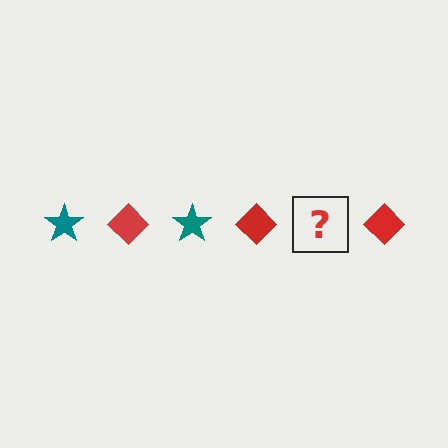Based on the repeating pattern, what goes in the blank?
The blank should be a teal star.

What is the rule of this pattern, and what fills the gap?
The rule is that the pattern alternates between teal star and red diamond. The gap should be filled with a teal star.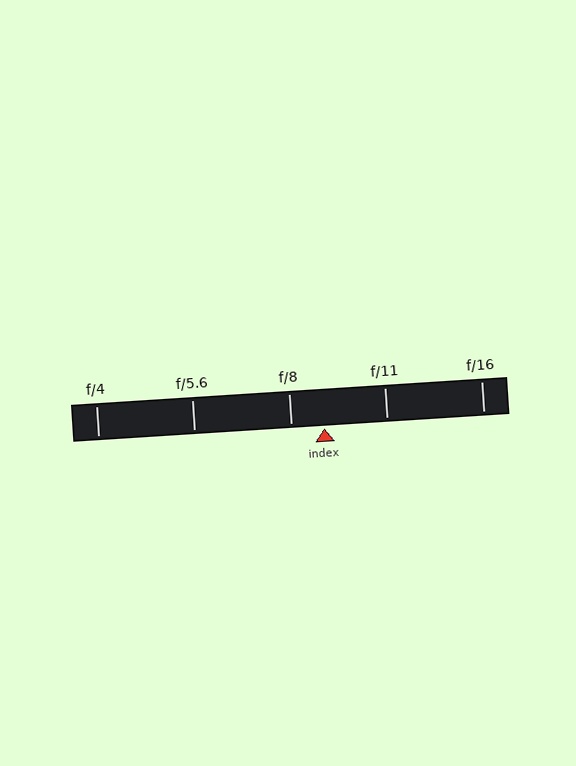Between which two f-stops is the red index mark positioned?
The index mark is between f/8 and f/11.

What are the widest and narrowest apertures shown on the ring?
The widest aperture shown is f/4 and the narrowest is f/16.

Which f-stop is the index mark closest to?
The index mark is closest to f/8.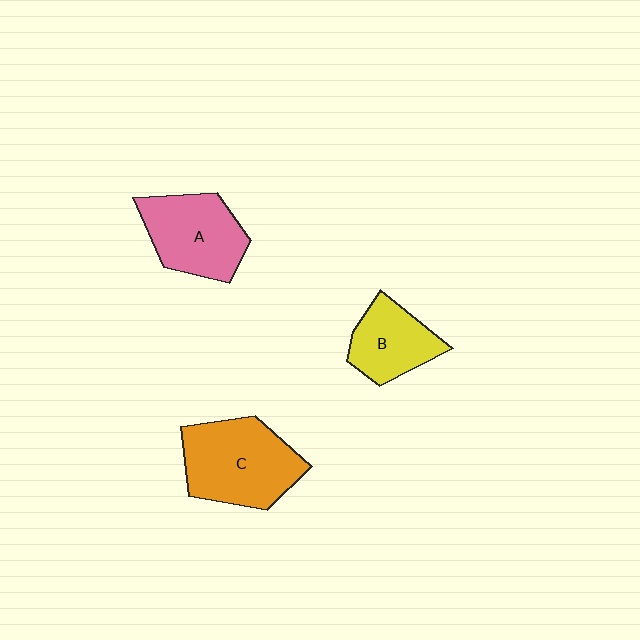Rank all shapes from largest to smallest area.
From largest to smallest: C (orange), A (pink), B (yellow).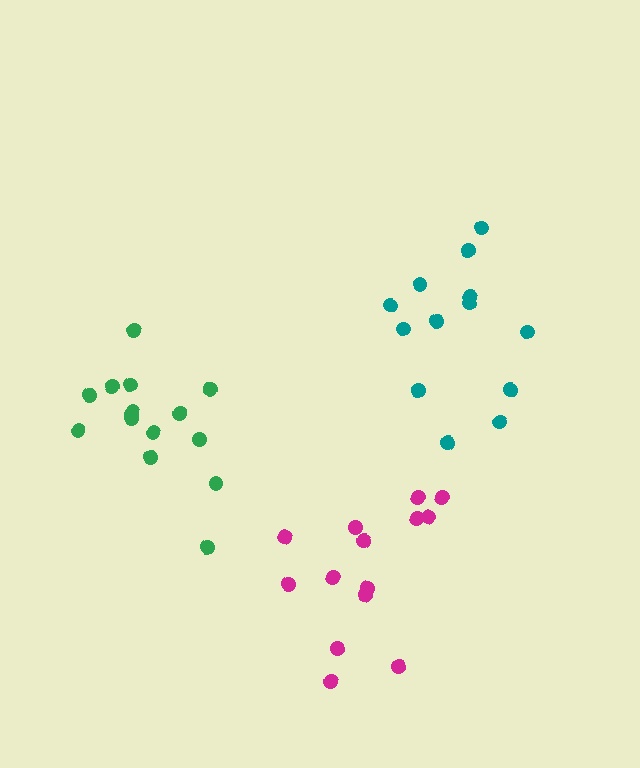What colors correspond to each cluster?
The clusters are colored: teal, magenta, green.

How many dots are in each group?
Group 1: 13 dots, Group 2: 14 dots, Group 3: 15 dots (42 total).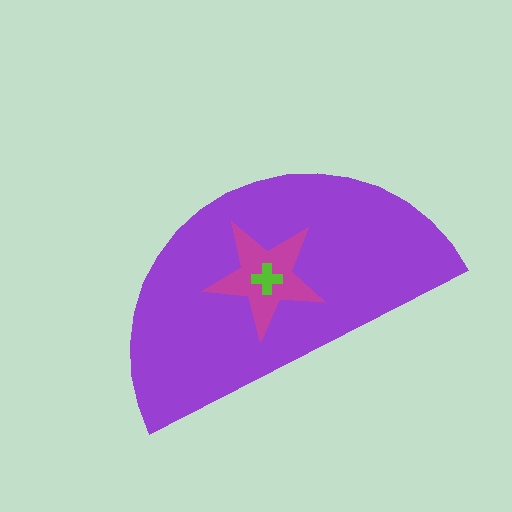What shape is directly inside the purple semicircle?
The magenta star.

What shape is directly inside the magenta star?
The lime cross.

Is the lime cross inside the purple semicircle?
Yes.